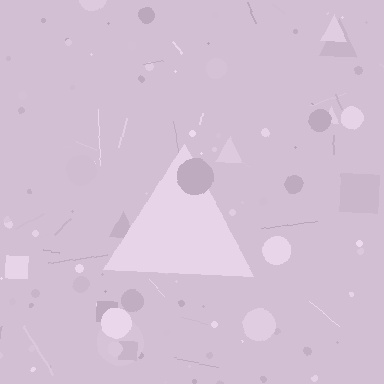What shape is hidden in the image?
A triangle is hidden in the image.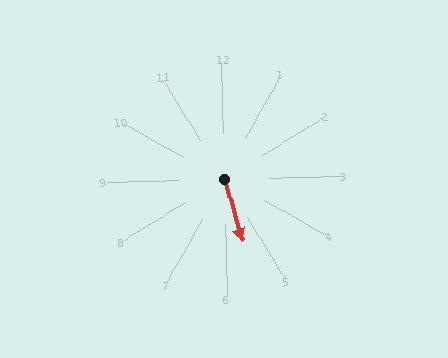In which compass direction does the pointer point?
South.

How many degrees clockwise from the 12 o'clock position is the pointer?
Approximately 165 degrees.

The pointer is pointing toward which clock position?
Roughly 6 o'clock.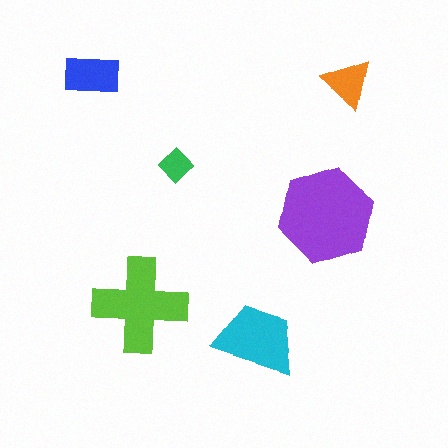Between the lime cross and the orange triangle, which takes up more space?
The lime cross.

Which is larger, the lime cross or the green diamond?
The lime cross.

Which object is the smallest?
The green diamond.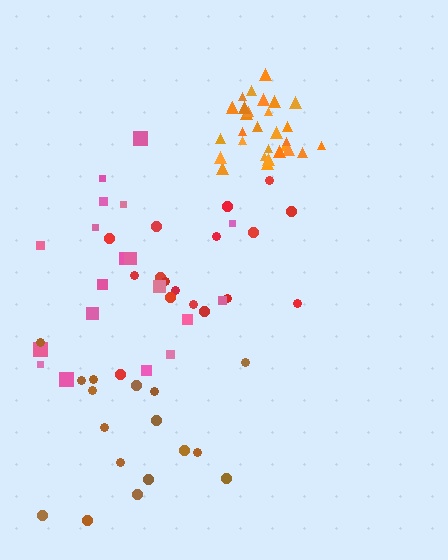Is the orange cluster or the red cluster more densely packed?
Orange.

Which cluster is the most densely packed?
Orange.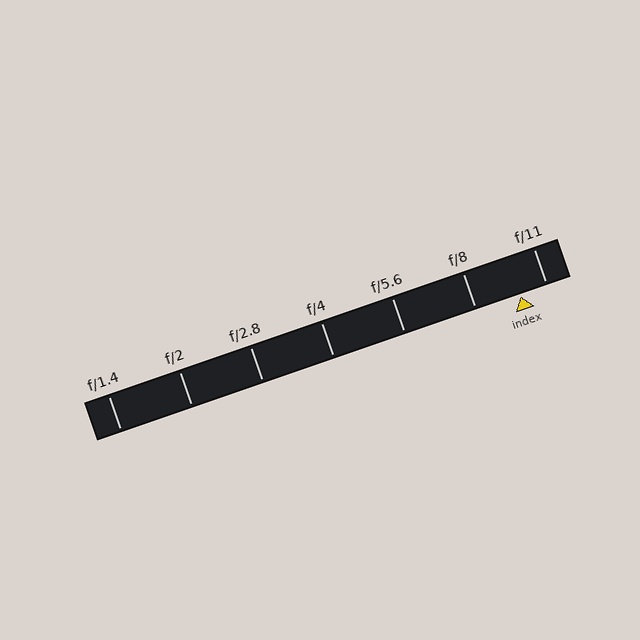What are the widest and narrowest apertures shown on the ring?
The widest aperture shown is f/1.4 and the narrowest is f/11.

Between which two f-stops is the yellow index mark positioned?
The index mark is between f/8 and f/11.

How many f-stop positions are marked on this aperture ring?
There are 7 f-stop positions marked.